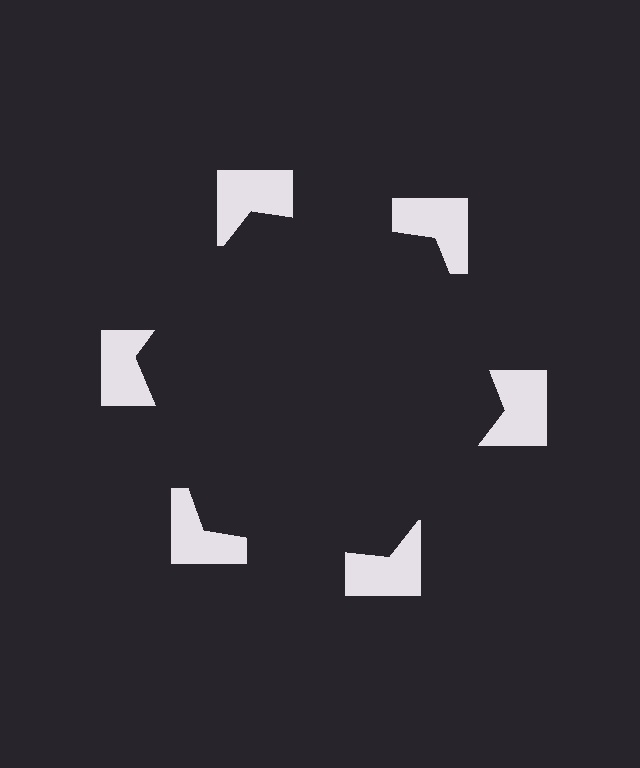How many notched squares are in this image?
There are 6 — one at each vertex of the illusory hexagon.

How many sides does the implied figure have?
6 sides.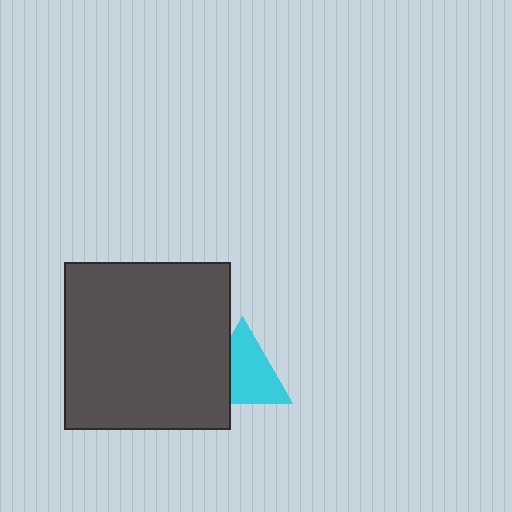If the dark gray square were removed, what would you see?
You would see the complete cyan triangle.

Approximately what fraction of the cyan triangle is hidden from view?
Roughly 31% of the cyan triangle is hidden behind the dark gray square.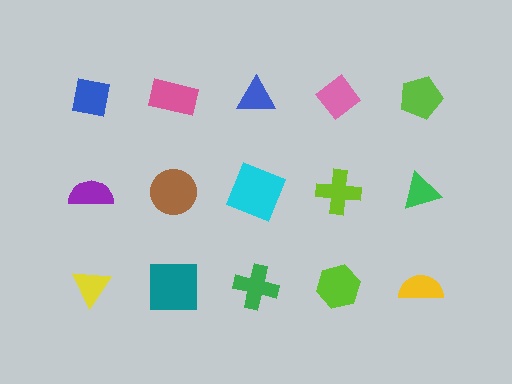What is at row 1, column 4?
A pink diamond.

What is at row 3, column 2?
A teal square.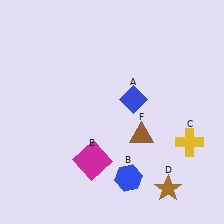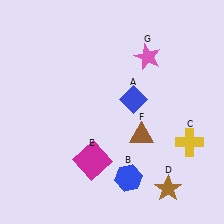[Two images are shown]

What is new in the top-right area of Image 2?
A pink star (G) was added in the top-right area of Image 2.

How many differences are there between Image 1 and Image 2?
There is 1 difference between the two images.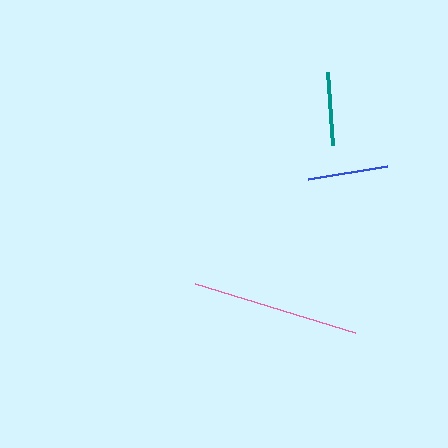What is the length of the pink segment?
The pink segment is approximately 167 pixels long.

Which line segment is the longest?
The pink line is the longest at approximately 167 pixels.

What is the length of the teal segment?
The teal segment is approximately 72 pixels long.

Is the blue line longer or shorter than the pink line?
The pink line is longer than the blue line.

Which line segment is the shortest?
The teal line is the shortest at approximately 72 pixels.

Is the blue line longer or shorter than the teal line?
The blue line is longer than the teal line.